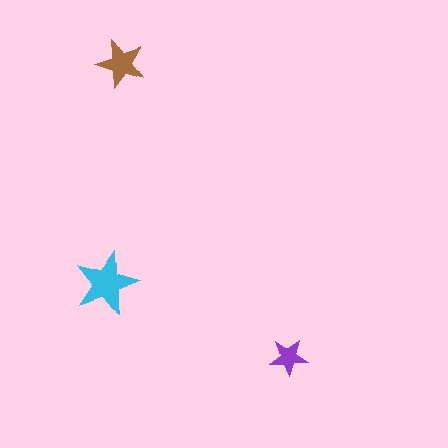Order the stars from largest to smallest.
the cyan one, the brown one, the purple one.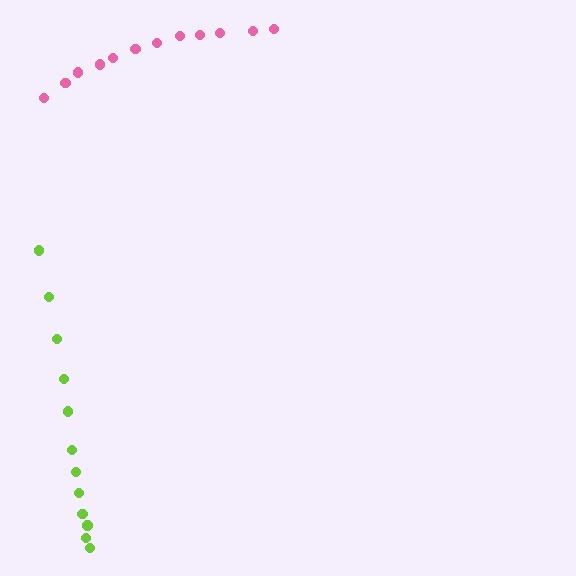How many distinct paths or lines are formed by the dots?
There are 2 distinct paths.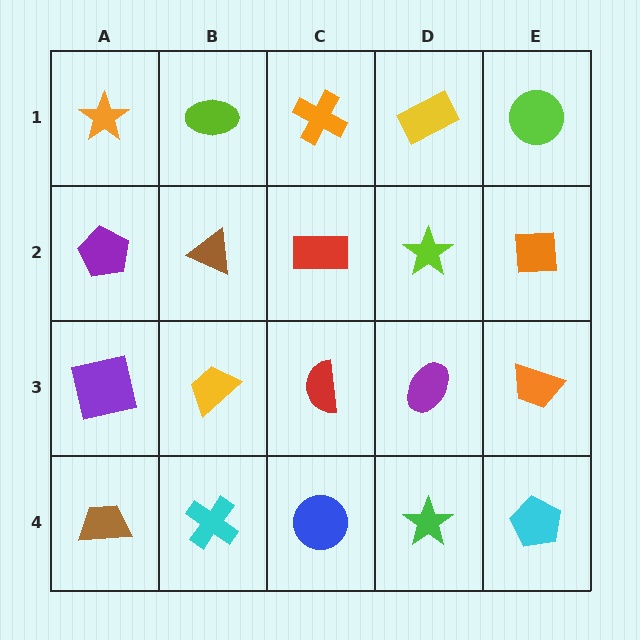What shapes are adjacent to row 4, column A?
A purple square (row 3, column A), a cyan cross (row 4, column B).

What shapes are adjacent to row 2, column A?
An orange star (row 1, column A), a purple square (row 3, column A), a brown triangle (row 2, column B).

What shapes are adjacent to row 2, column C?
An orange cross (row 1, column C), a red semicircle (row 3, column C), a brown triangle (row 2, column B), a lime star (row 2, column D).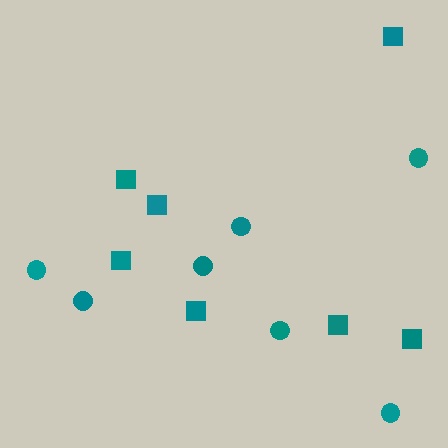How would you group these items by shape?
There are 2 groups: one group of circles (7) and one group of squares (7).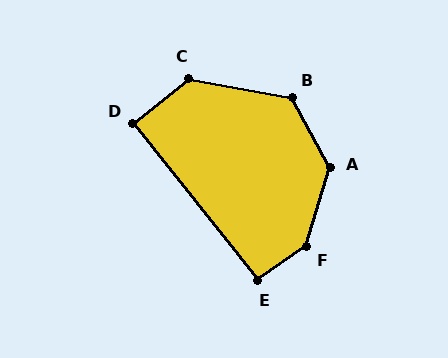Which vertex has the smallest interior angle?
D, at approximately 90 degrees.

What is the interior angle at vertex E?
Approximately 94 degrees (approximately right).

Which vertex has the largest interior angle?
F, at approximately 141 degrees.